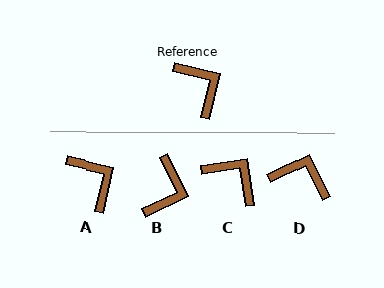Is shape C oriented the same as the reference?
No, it is off by about 22 degrees.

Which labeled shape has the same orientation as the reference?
A.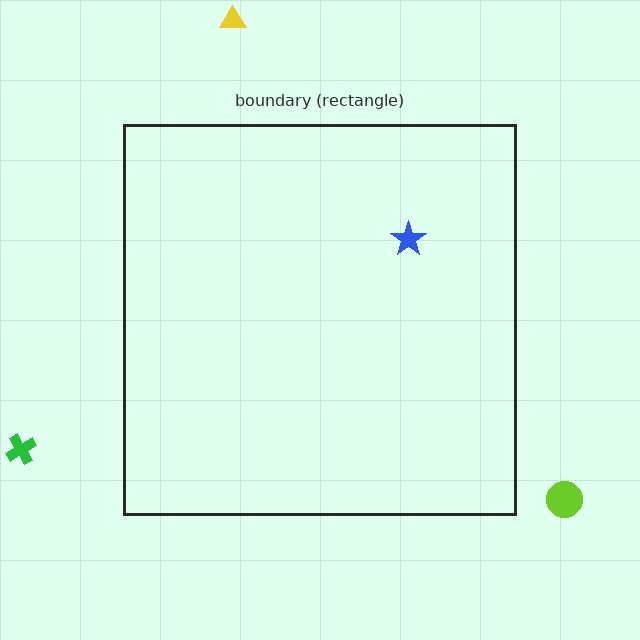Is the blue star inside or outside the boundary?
Inside.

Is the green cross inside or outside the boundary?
Outside.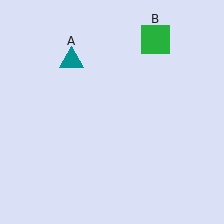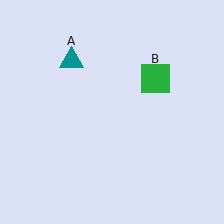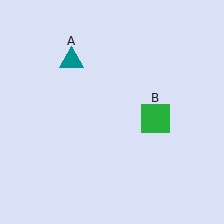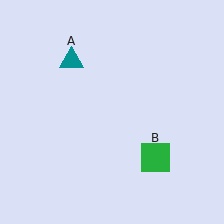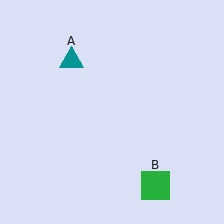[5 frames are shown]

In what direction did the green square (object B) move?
The green square (object B) moved down.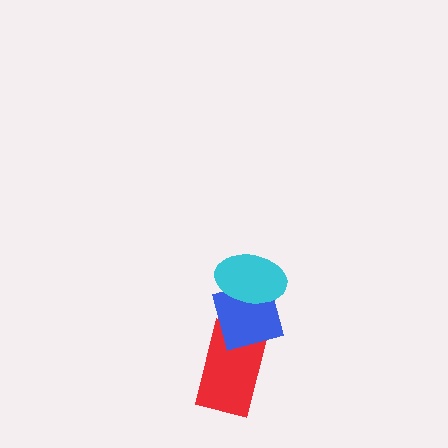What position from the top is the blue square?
The blue square is 2nd from the top.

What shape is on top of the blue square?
The cyan ellipse is on top of the blue square.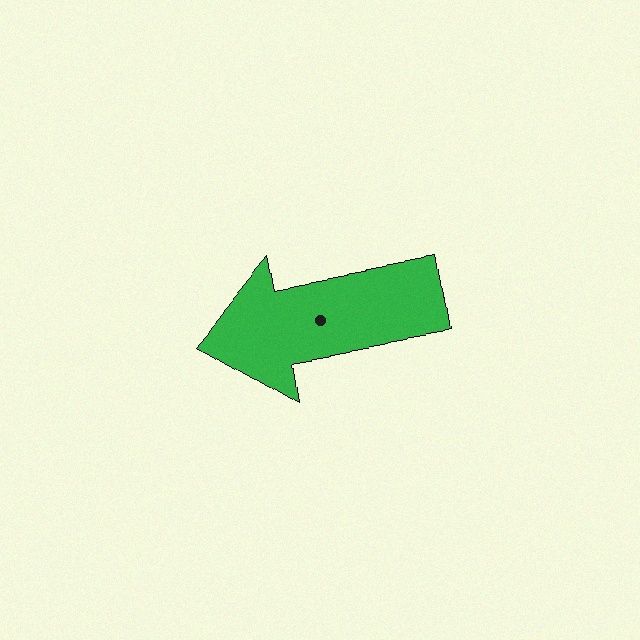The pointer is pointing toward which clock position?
Roughly 9 o'clock.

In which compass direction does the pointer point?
West.